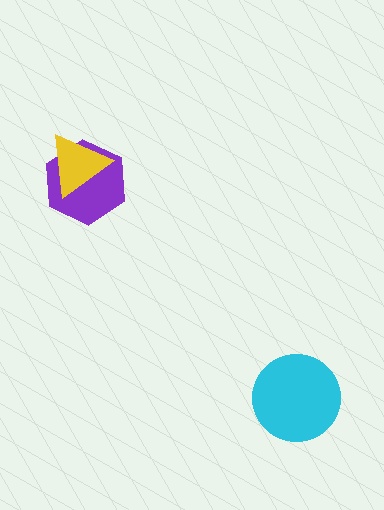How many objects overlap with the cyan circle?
0 objects overlap with the cyan circle.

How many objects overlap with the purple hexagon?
1 object overlaps with the purple hexagon.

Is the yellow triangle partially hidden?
No, no other shape covers it.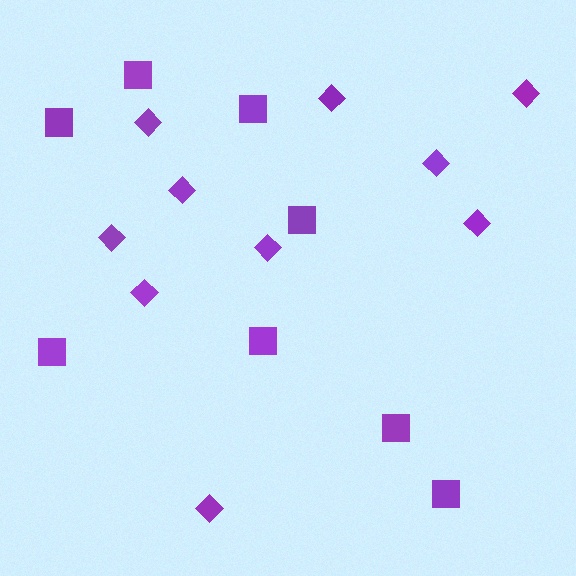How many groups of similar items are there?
There are 2 groups: one group of diamonds (10) and one group of squares (8).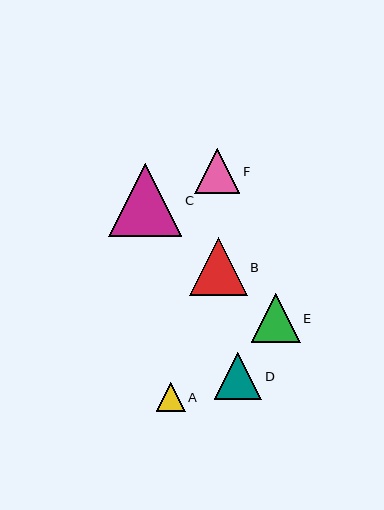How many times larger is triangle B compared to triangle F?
Triangle B is approximately 1.3 times the size of triangle F.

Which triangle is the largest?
Triangle C is the largest with a size of approximately 73 pixels.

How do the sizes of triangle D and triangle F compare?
Triangle D and triangle F are approximately the same size.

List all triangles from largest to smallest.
From largest to smallest: C, B, E, D, F, A.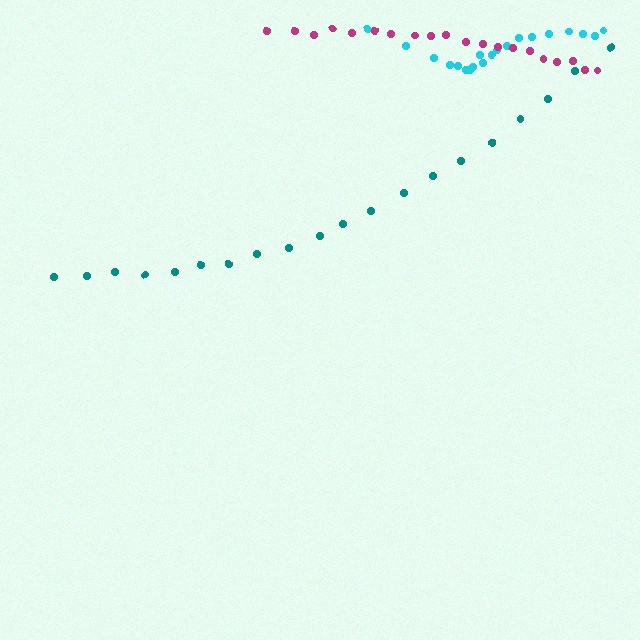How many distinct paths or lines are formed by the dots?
There are 3 distinct paths.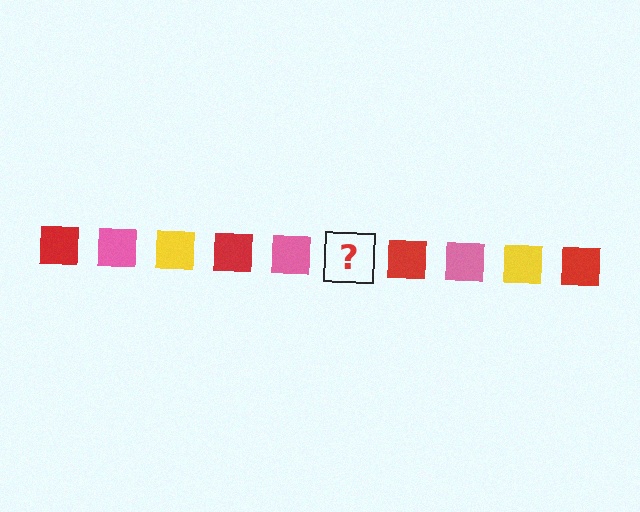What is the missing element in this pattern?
The missing element is a yellow square.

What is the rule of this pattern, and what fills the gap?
The rule is that the pattern cycles through red, pink, yellow squares. The gap should be filled with a yellow square.